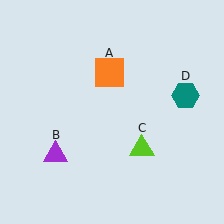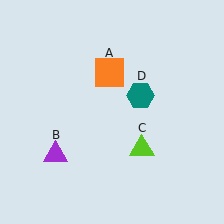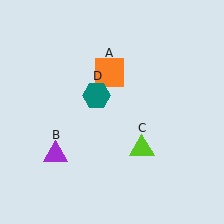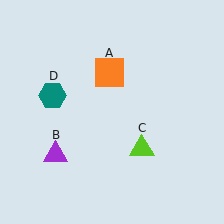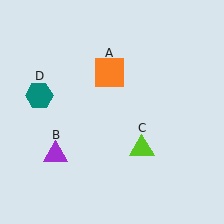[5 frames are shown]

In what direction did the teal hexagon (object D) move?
The teal hexagon (object D) moved left.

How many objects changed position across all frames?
1 object changed position: teal hexagon (object D).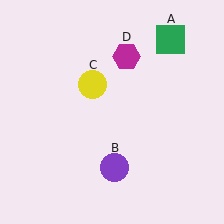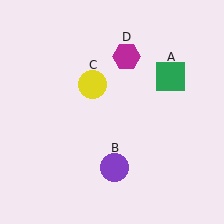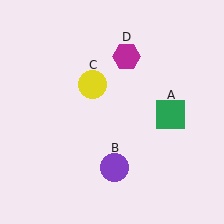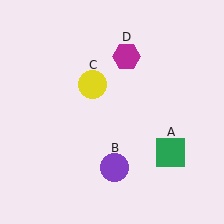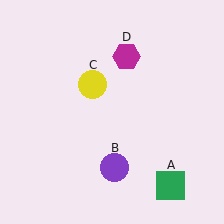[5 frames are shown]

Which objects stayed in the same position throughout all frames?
Purple circle (object B) and yellow circle (object C) and magenta hexagon (object D) remained stationary.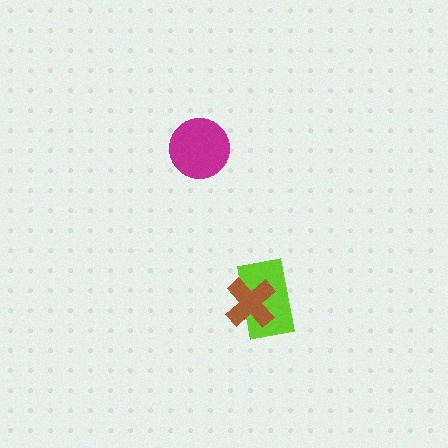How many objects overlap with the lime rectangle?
1 object overlaps with the lime rectangle.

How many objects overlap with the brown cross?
1 object overlaps with the brown cross.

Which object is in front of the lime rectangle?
The brown cross is in front of the lime rectangle.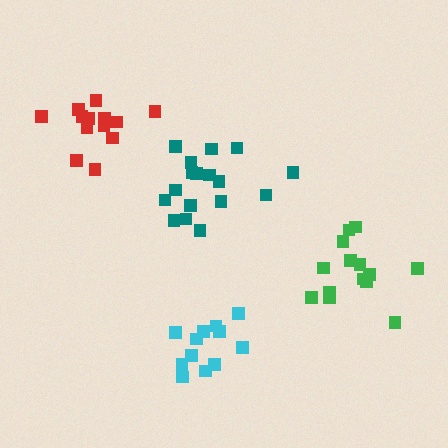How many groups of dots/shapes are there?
There are 4 groups.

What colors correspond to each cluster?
The clusters are colored: teal, cyan, green, red.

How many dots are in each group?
Group 1: 17 dots, Group 2: 12 dots, Group 3: 14 dots, Group 4: 13 dots (56 total).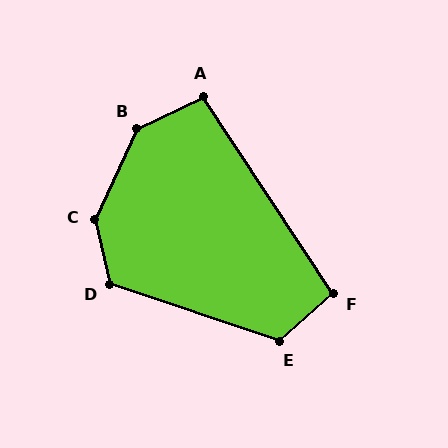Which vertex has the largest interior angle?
C, at approximately 142 degrees.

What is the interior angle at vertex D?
Approximately 121 degrees (obtuse).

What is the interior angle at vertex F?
Approximately 98 degrees (obtuse).